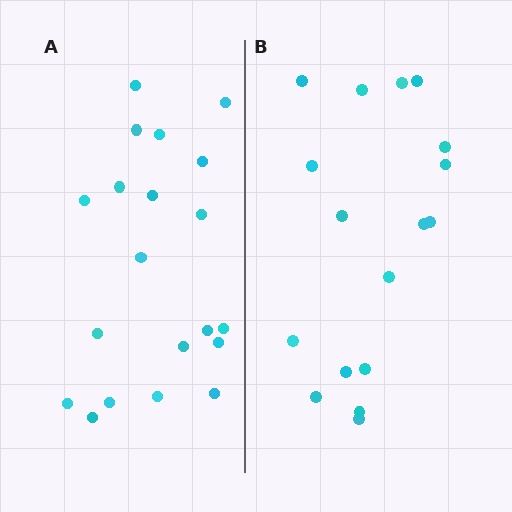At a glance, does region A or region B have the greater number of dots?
Region A (the left region) has more dots.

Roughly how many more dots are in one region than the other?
Region A has just a few more — roughly 2 or 3 more dots than region B.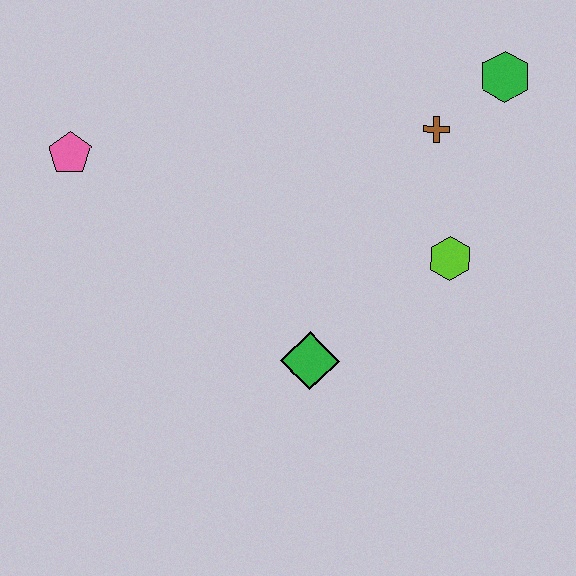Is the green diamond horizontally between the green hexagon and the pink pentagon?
Yes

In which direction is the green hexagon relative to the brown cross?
The green hexagon is to the right of the brown cross.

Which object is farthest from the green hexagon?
The pink pentagon is farthest from the green hexagon.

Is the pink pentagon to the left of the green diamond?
Yes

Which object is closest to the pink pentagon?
The green diamond is closest to the pink pentagon.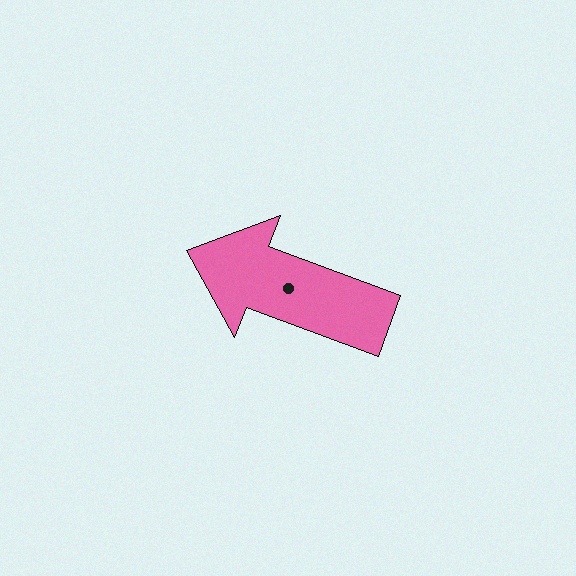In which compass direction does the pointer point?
West.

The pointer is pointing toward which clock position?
Roughly 10 o'clock.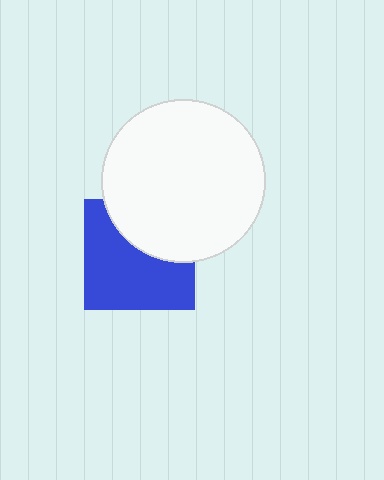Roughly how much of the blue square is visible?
About half of it is visible (roughly 63%).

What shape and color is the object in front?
The object in front is a white circle.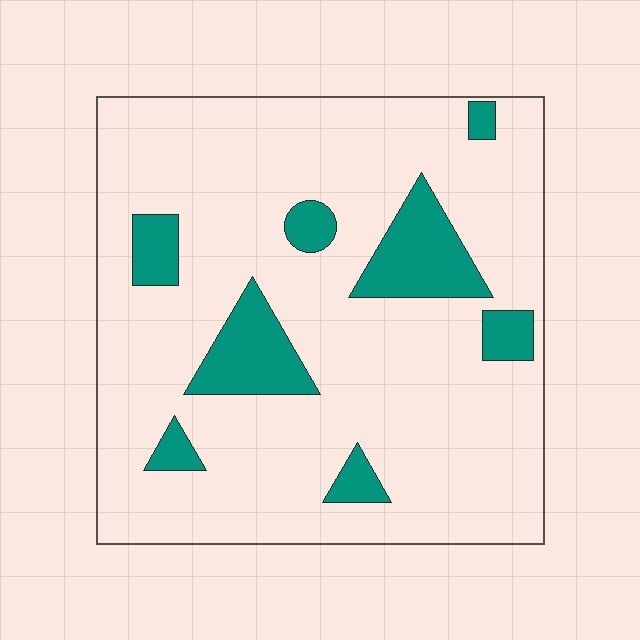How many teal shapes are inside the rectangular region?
8.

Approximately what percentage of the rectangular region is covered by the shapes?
Approximately 15%.